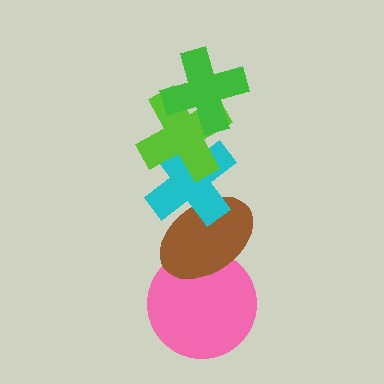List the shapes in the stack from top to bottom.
From top to bottom: the green cross, the lime cross, the cyan cross, the brown ellipse, the pink circle.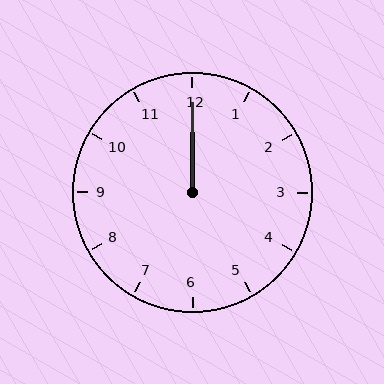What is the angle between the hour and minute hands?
Approximately 0 degrees.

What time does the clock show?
12:00.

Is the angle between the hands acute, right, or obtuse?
It is acute.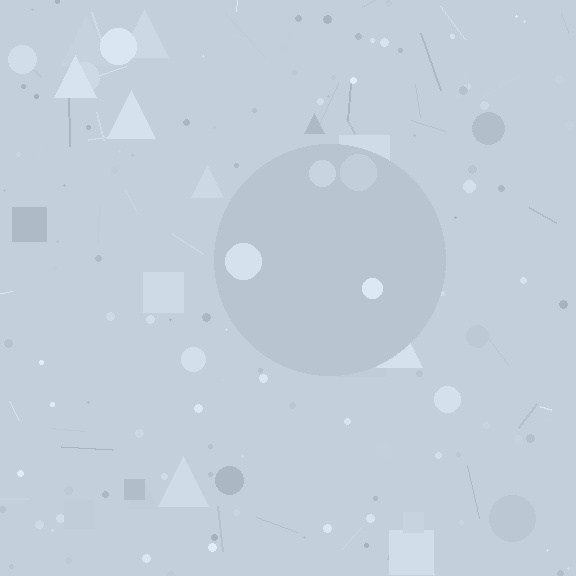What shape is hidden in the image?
A circle is hidden in the image.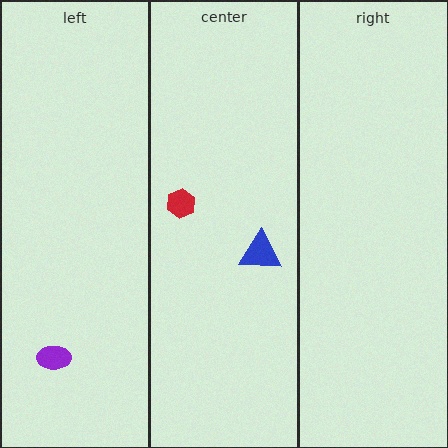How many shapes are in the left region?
1.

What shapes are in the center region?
The blue triangle, the red hexagon.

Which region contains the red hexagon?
The center region.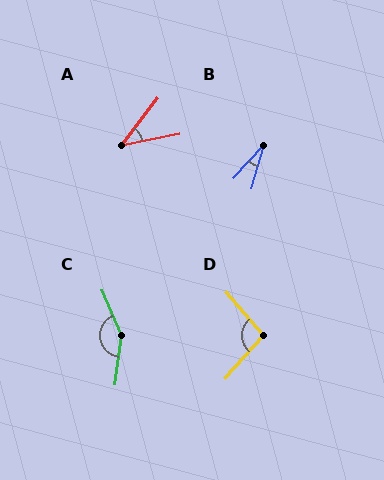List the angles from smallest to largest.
B (26°), A (41°), D (98°), C (149°).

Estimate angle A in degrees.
Approximately 41 degrees.